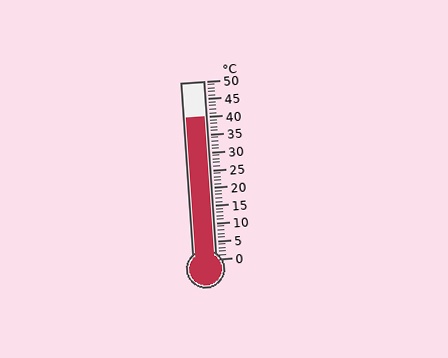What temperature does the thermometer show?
The thermometer shows approximately 40°C.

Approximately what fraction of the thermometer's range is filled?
The thermometer is filled to approximately 80% of its range.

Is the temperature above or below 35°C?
The temperature is above 35°C.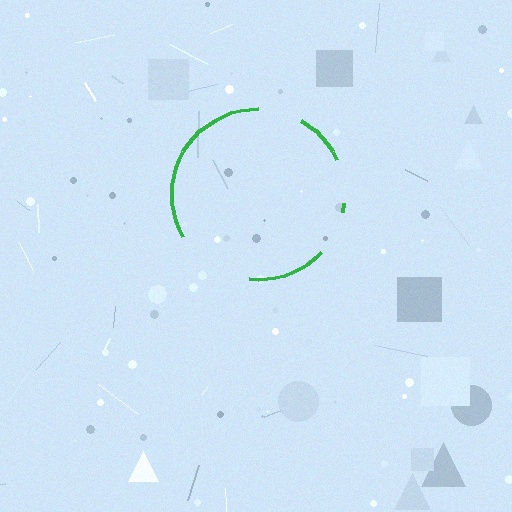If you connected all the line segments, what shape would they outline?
They would outline a circle.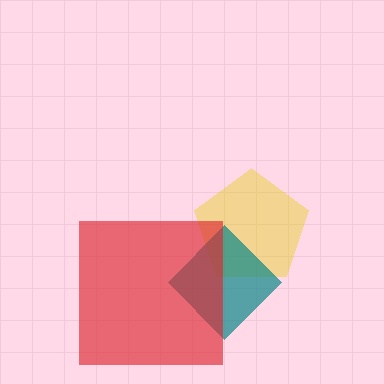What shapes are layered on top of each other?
The layered shapes are: a yellow pentagon, a teal diamond, a red square.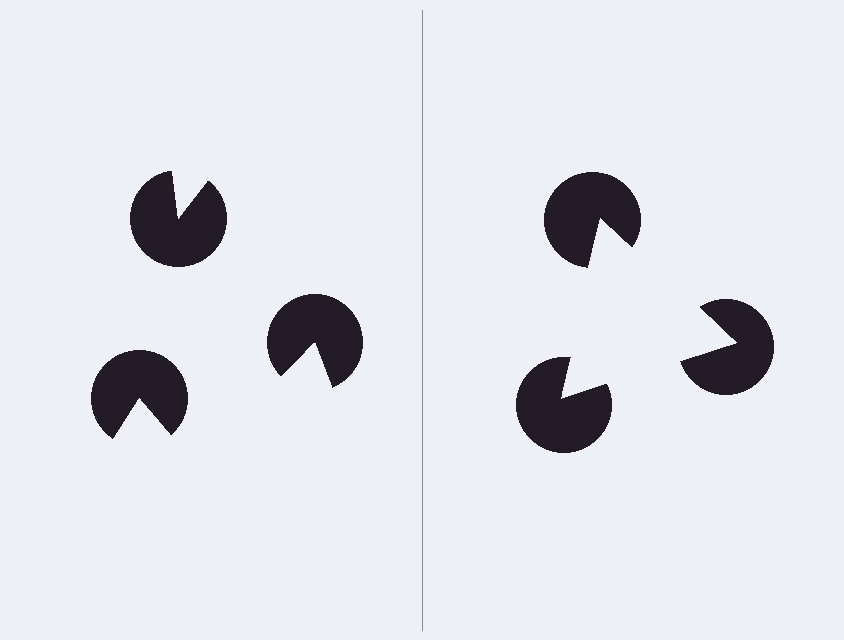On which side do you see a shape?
An illusory triangle appears on the right side. On the left side the wedge cuts are rotated, so no coherent shape forms.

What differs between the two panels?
The pac-man discs are positioned identically on both sides; only the wedge orientations differ. On the right they align to a triangle; on the left they are misaligned.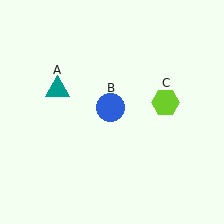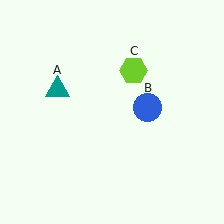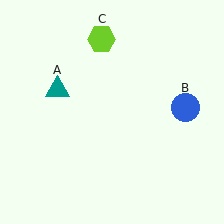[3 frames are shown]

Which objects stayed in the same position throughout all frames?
Teal triangle (object A) remained stationary.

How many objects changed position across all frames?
2 objects changed position: blue circle (object B), lime hexagon (object C).